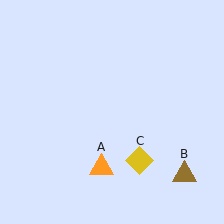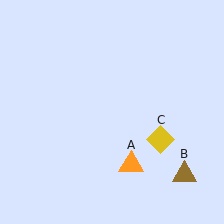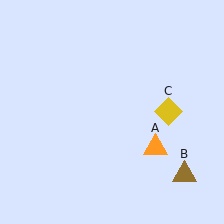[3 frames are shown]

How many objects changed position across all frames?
2 objects changed position: orange triangle (object A), yellow diamond (object C).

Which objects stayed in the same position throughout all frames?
Brown triangle (object B) remained stationary.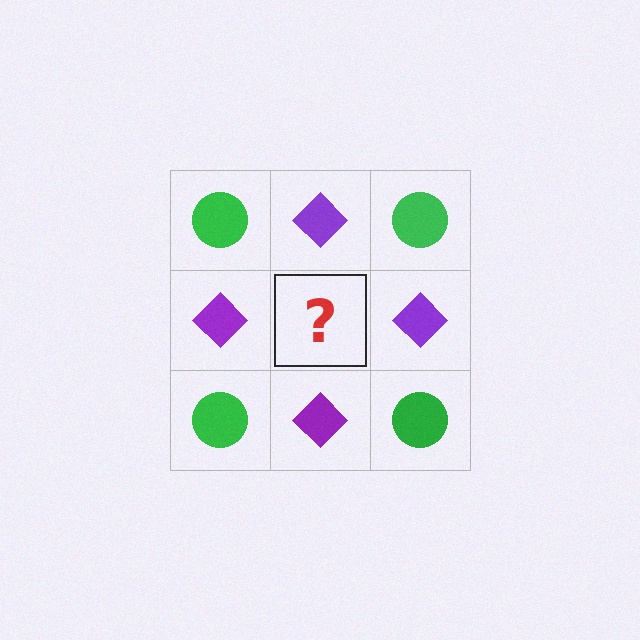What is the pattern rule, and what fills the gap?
The rule is that it alternates green circle and purple diamond in a checkerboard pattern. The gap should be filled with a green circle.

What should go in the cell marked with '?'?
The missing cell should contain a green circle.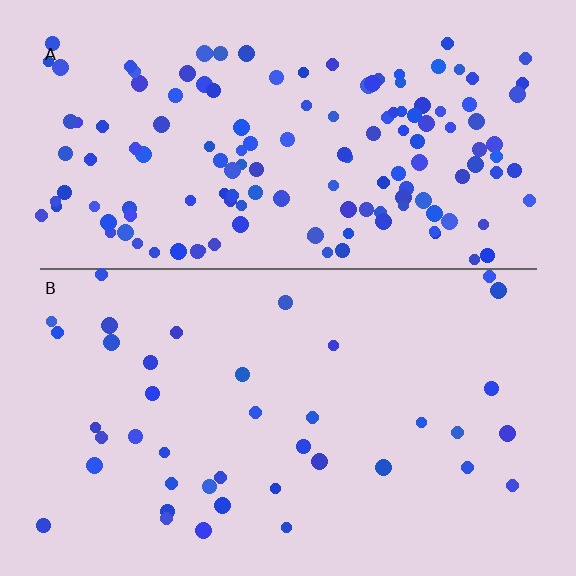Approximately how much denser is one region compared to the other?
Approximately 3.6× — region A over region B.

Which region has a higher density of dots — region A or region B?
A (the top).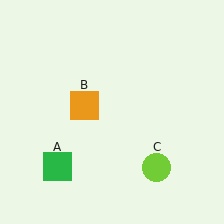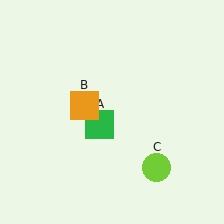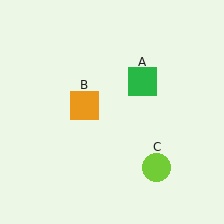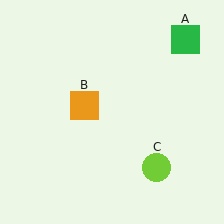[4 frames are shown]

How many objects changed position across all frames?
1 object changed position: green square (object A).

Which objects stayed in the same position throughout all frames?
Orange square (object B) and lime circle (object C) remained stationary.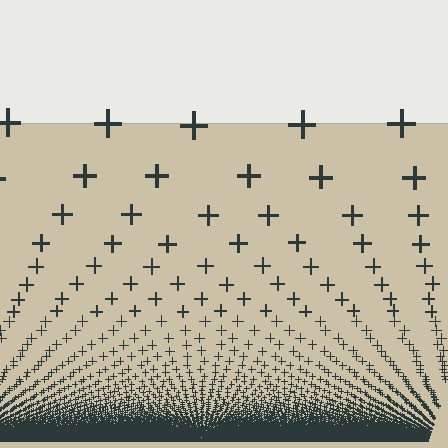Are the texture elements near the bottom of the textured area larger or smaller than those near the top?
Smaller. The gradient is inverted — elements near the bottom are smaller and denser.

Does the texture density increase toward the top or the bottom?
Density increases toward the bottom.